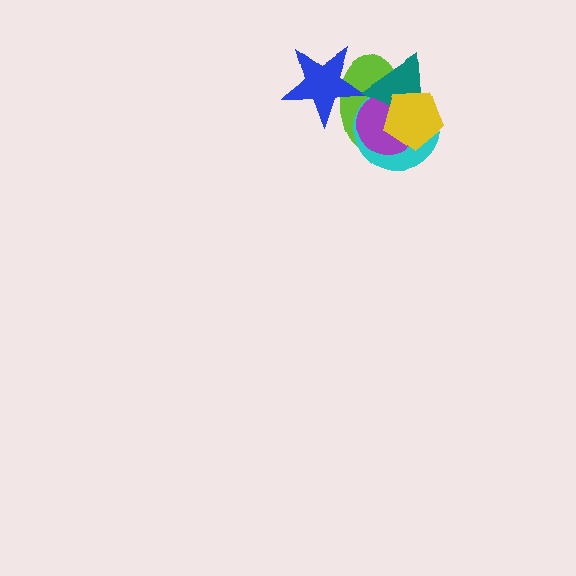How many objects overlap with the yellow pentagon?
4 objects overlap with the yellow pentagon.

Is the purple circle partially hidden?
Yes, it is partially covered by another shape.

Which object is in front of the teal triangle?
The yellow pentagon is in front of the teal triangle.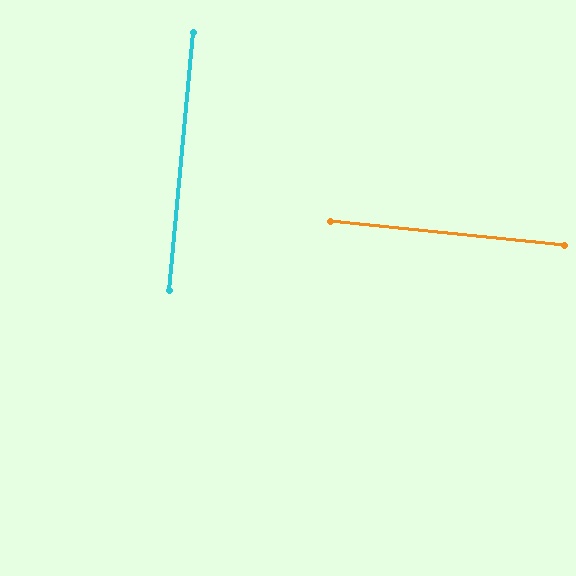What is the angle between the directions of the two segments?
Approximately 90 degrees.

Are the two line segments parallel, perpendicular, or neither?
Perpendicular — they meet at approximately 90°.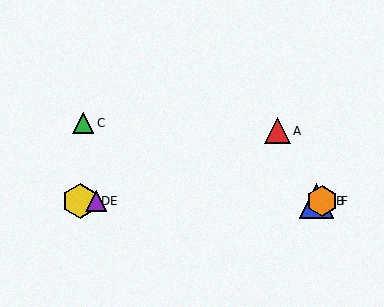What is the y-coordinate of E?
Object E is at y≈201.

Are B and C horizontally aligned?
No, B is at y≈201 and C is at y≈123.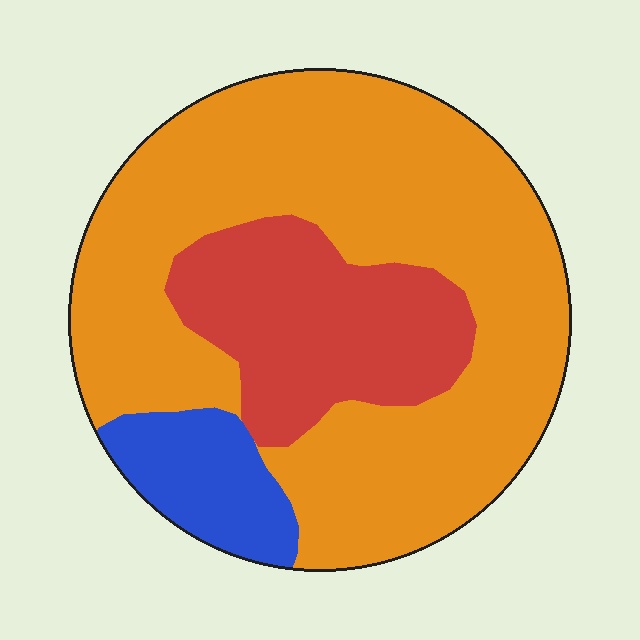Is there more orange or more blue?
Orange.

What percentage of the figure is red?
Red covers roughly 20% of the figure.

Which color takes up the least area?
Blue, at roughly 10%.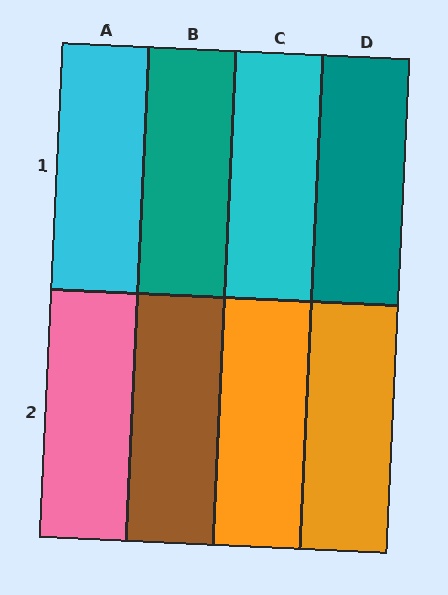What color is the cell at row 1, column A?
Cyan.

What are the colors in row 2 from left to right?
Pink, brown, orange, orange.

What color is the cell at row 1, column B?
Teal.